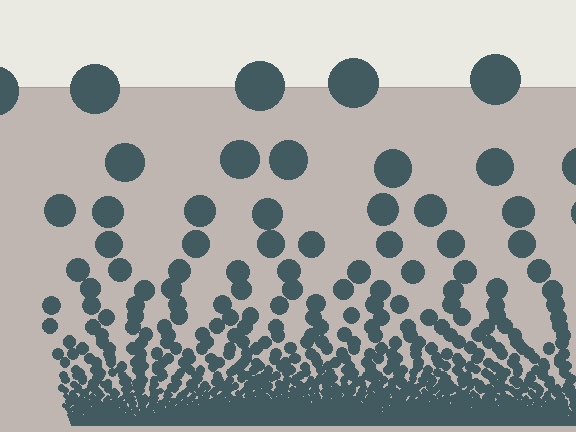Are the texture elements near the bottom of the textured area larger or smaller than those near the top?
Smaller. The gradient is inverted — elements near the bottom are smaller and denser.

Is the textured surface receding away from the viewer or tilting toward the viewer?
The surface appears to tilt toward the viewer. Texture elements get larger and sparser toward the top.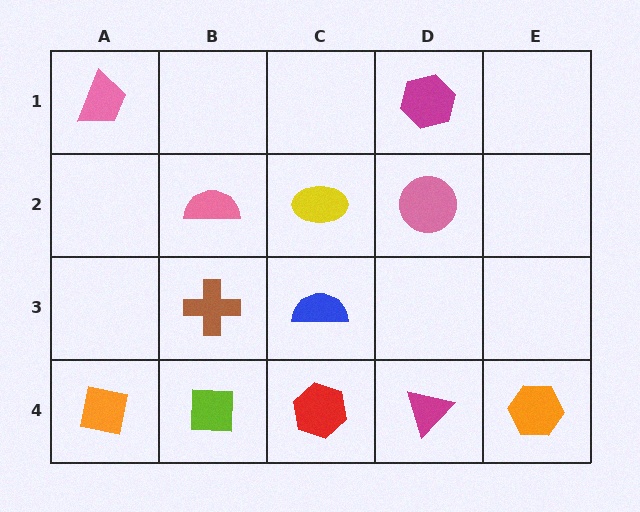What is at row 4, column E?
An orange hexagon.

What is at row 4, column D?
A magenta triangle.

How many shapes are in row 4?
5 shapes.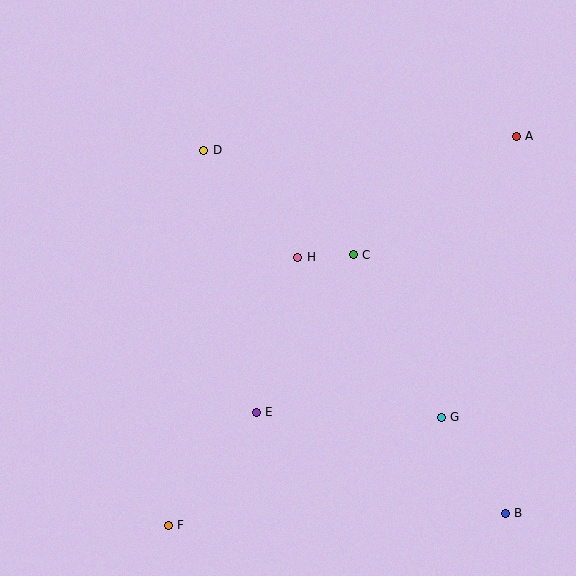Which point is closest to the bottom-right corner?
Point B is closest to the bottom-right corner.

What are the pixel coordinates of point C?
Point C is at (353, 255).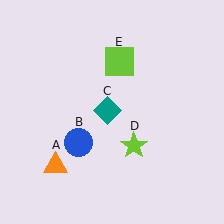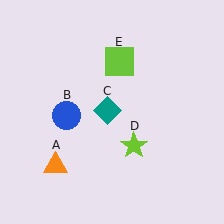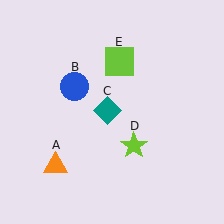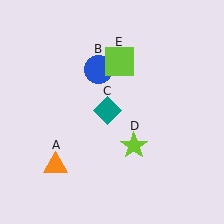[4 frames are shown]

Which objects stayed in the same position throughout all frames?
Orange triangle (object A) and teal diamond (object C) and lime star (object D) and lime square (object E) remained stationary.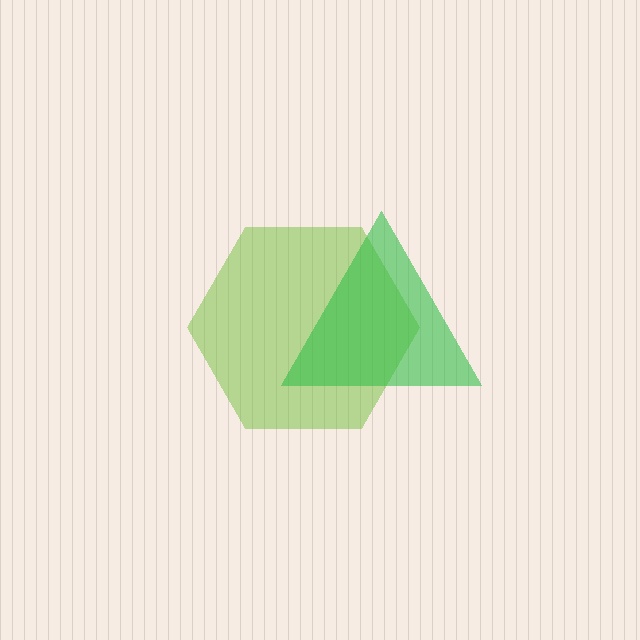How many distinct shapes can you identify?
There are 2 distinct shapes: a lime hexagon, a green triangle.